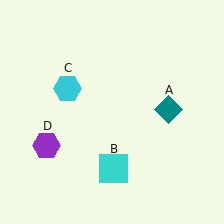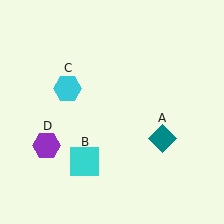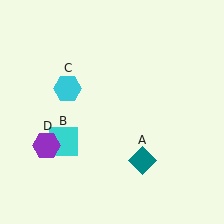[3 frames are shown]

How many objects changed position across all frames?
2 objects changed position: teal diamond (object A), cyan square (object B).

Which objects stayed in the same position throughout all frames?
Cyan hexagon (object C) and purple hexagon (object D) remained stationary.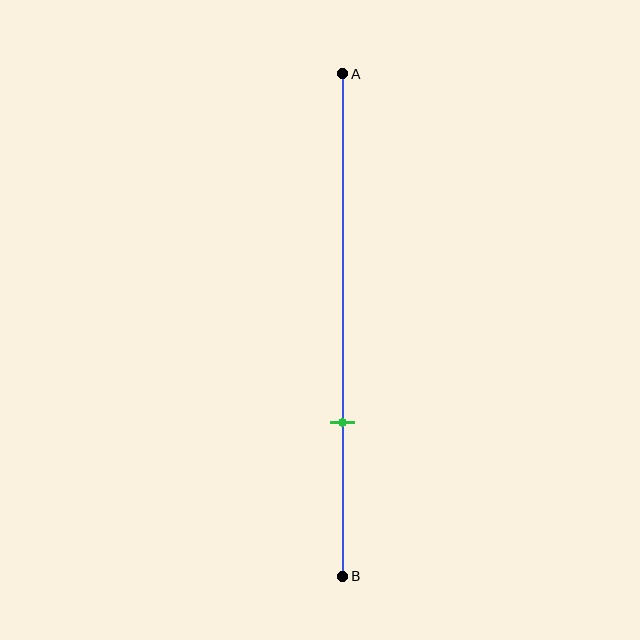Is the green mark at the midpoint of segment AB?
No, the mark is at about 70% from A, not at the 50% midpoint.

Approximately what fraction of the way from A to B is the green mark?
The green mark is approximately 70% of the way from A to B.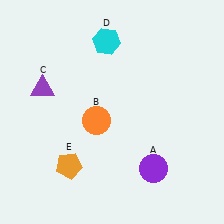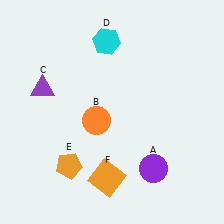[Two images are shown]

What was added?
An orange square (F) was added in Image 2.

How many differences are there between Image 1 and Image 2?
There is 1 difference between the two images.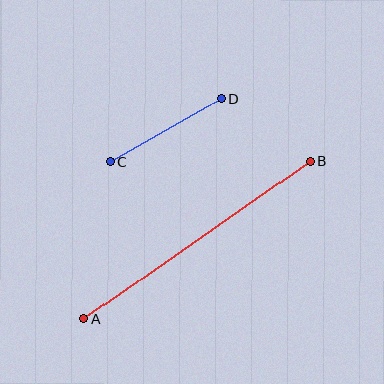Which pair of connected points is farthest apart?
Points A and B are farthest apart.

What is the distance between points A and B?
The distance is approximately 276 pixels.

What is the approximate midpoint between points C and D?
The midpoint is at approximately (166, 130) pixels.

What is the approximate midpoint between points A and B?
The midpoint is at approximately (197, 240) pixels.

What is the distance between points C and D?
The distance is approximately 127 pixels.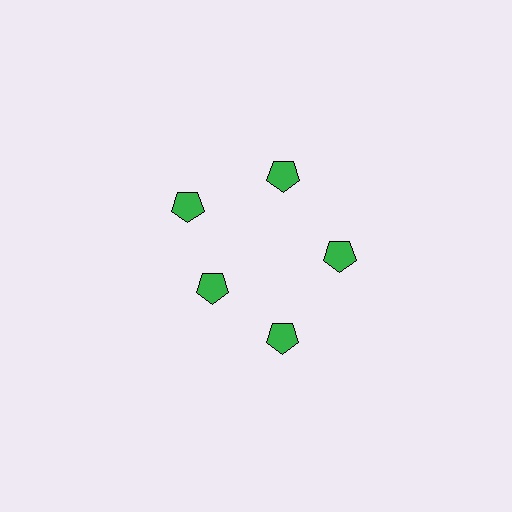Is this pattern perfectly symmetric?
No. The 5 green pentagons are arranged in a ring, but one element near the 8 o'clock position is pulled inward toward the center, breaking the 5-fold rotational symmetry.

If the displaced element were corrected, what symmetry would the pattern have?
It would have 5-fold rotational symmetry — the pattern would map onto itself every 72 degrees.